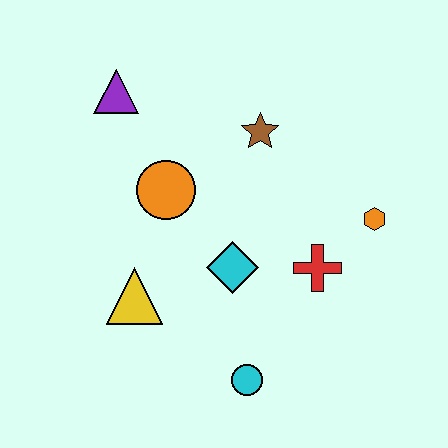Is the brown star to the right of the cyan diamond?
Yes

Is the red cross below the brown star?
Yes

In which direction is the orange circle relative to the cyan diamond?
The orange circle is above the cyan diamond.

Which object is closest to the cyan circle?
The cyan diamond is closest to the cyan circle.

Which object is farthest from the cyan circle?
The purple triangle is farthest from the cyan circle.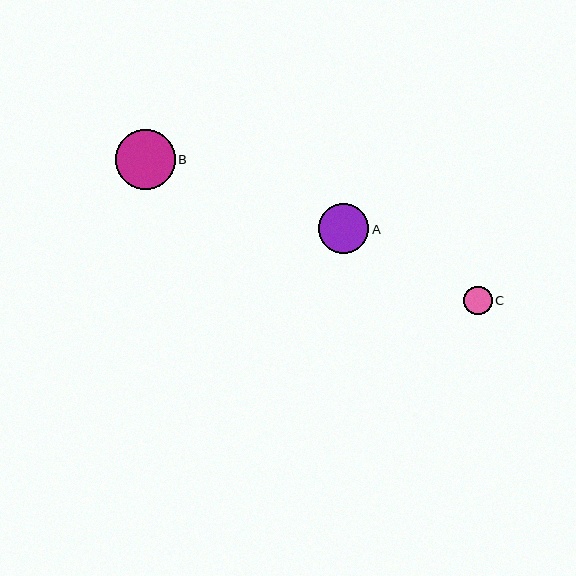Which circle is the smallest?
Circle C is the smallest with a size of approximately 28 pixels.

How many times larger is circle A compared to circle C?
Circle A is approximately 1.8 times the size of circle C.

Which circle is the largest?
Circle B is the largest with a size of approximately 60 pixels.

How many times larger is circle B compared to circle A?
Circle B is approximately 1.2 times the size of circle A.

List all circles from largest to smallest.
From largest to smallest: B, A, C.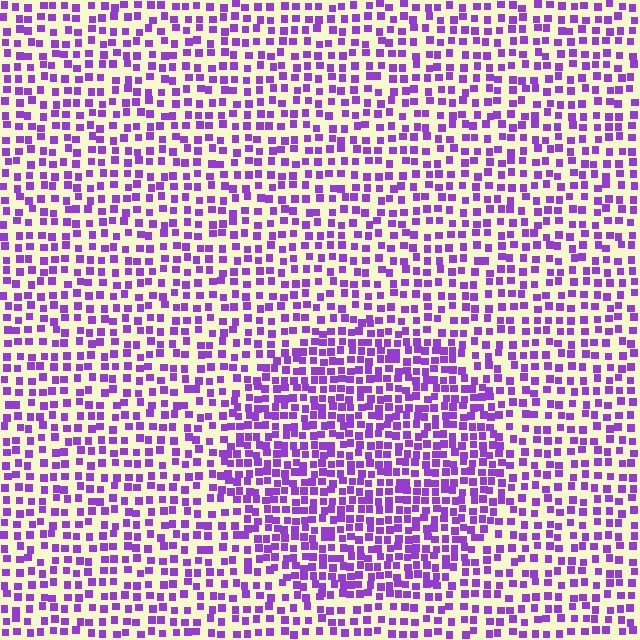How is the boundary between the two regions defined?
The boundary is defined by a change in element density (approximately 1.7x ratio). All elements are the same color, size, and shape.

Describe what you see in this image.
The image contains small purple elements arranged at two different densities. A circle-shaped region is visible where the elements are more densely packed than the surrounding area.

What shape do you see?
I see a circle.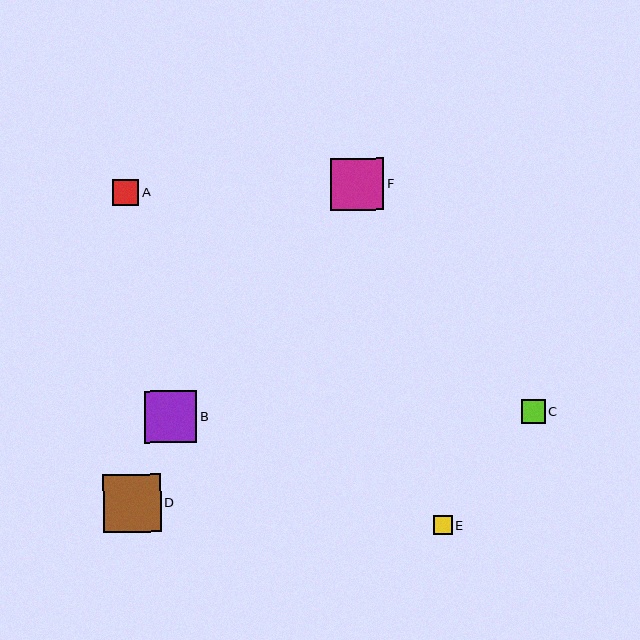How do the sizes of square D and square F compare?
Square D and square F are approximately the same size.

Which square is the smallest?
Square E is the smallest with a size of approximately 18 pixels.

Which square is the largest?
Square D is the largest with a size of approximately 58 pixels.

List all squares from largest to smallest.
From largest to smallest: D, F, B, A, C, E.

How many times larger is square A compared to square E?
Square A is approximately 1.5 times the size of square E.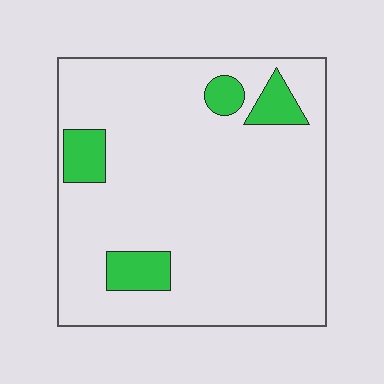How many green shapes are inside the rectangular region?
4.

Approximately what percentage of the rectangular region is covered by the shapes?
Approximately 10%.